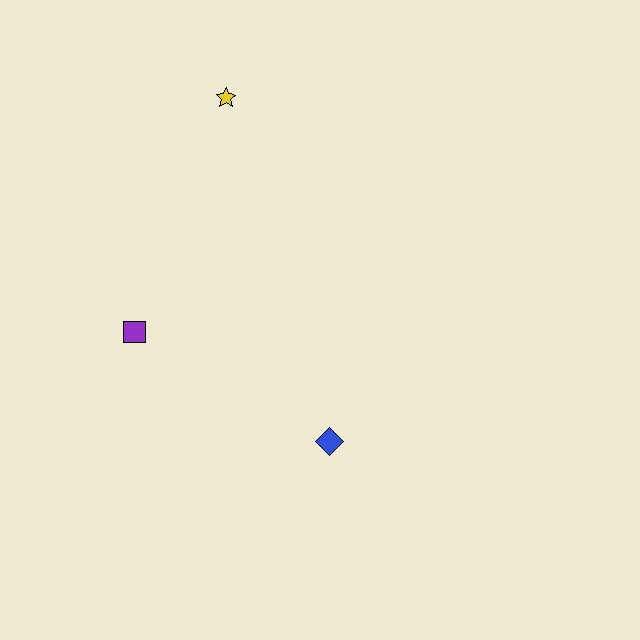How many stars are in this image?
There is 1 star.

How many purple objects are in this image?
There is 1 purple object.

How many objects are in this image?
There are 3 objects.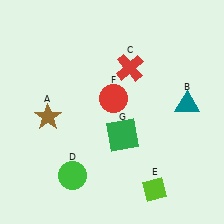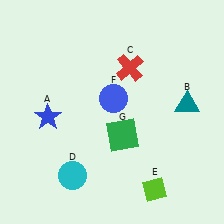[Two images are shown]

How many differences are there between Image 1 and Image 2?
There are 3 differences between the two images.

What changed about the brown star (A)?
In Image 1, A is brown. In Image 2, it changed to blue.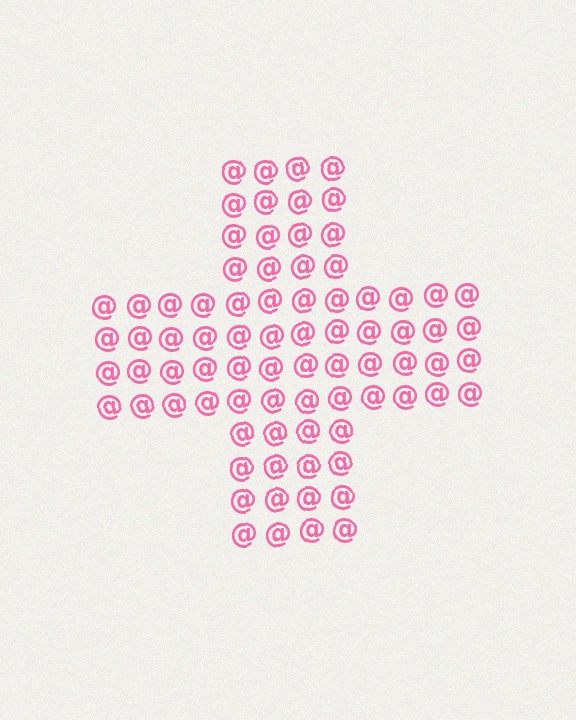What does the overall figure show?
The overall figure shows a cross.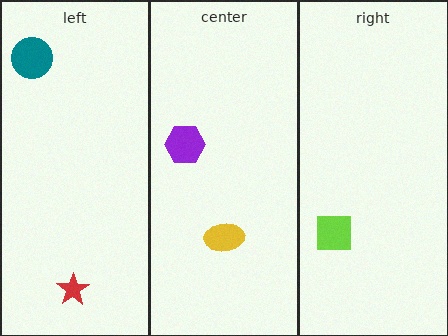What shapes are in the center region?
The yellow ellipse, the purple hexagon.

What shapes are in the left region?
The teal circle, the red star.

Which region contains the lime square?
The right region.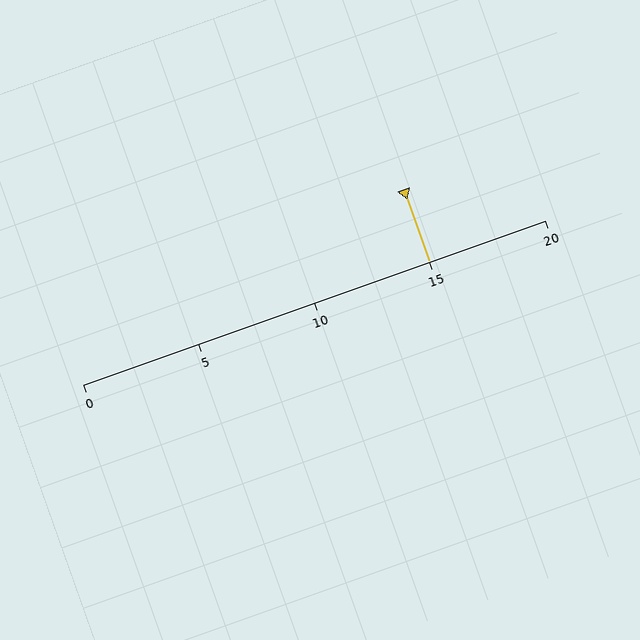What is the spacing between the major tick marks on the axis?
The major ticks are spaced 5 apart.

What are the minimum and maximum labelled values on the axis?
The axis runs from 0 to 20.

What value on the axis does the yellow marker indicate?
The marker indicates approximately 15.